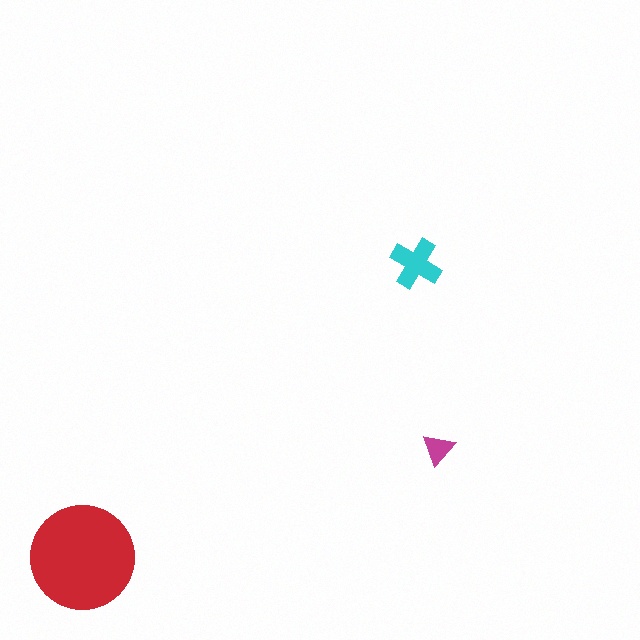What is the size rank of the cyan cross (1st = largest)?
2nd.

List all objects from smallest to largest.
The magenta triangle, the cyan cross, the red circle.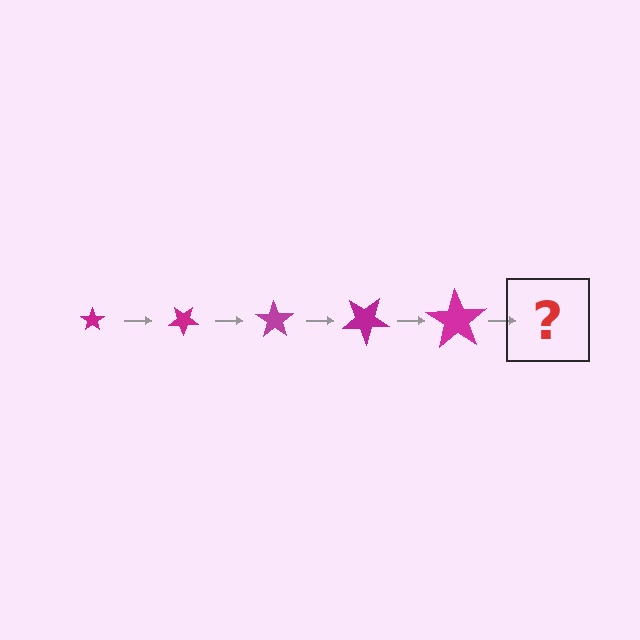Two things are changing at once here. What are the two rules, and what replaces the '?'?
The two rules are that the star grows larger each step and it rotates 35 degrees each step. The '?' should be a star, larger than the previous one and rotated 175 degrees from the start.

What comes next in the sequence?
The next element should be a star, larger than the previous one and rotated 175 degrees from the start.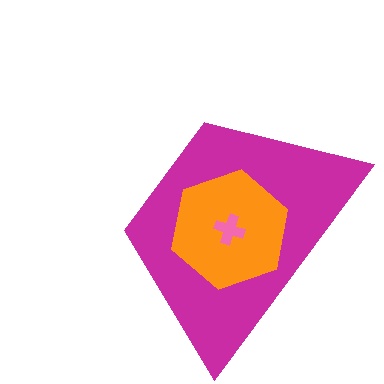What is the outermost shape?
The magenta trapezoid.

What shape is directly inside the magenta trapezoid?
The orange hexagon.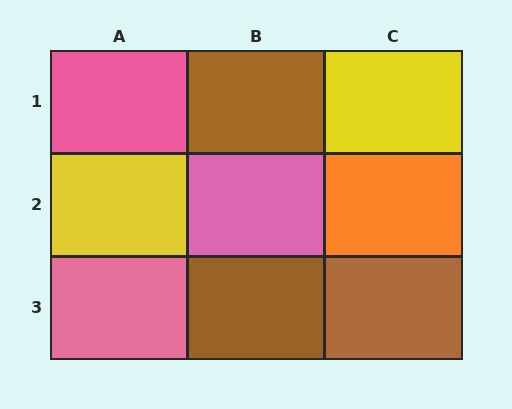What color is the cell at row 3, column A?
Pink.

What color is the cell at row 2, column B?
Pink.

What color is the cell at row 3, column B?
Brown.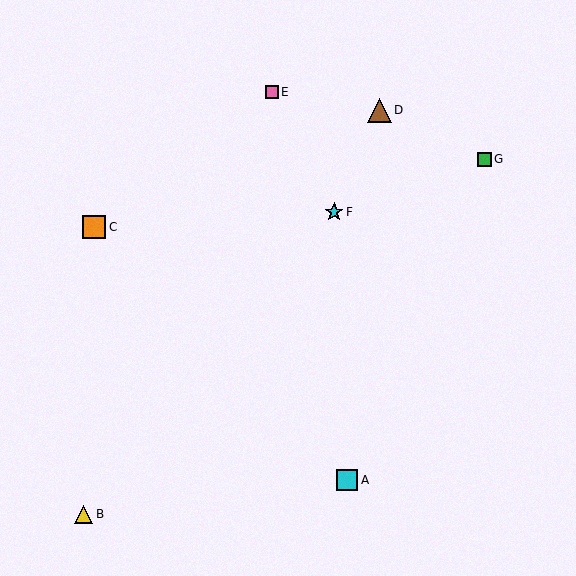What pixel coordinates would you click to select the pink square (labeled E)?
Click at (272, 92) to select the pink square E.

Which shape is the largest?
The brown triangle (labeled D) is the largest.